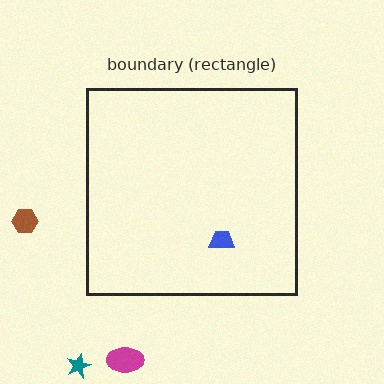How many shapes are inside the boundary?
1 inside, 3 outside.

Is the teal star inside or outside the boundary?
Outside.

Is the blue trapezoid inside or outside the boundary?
Inside.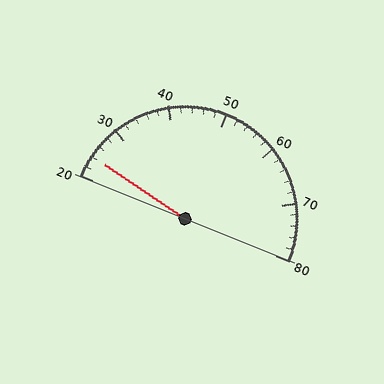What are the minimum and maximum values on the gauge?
The gauge ranges from 20 to 80.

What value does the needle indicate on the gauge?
The needle indicates approximately 24.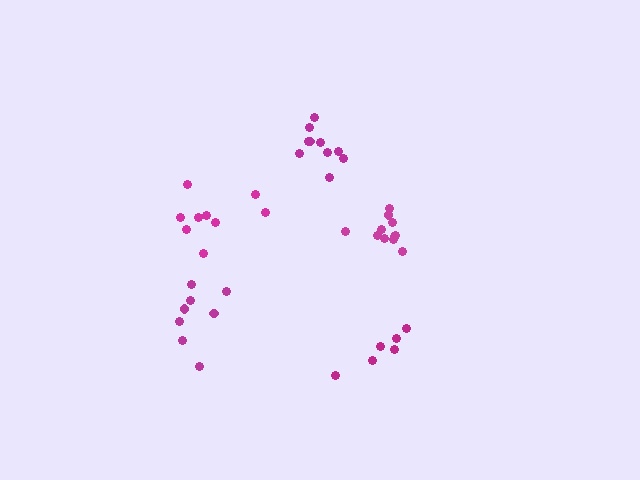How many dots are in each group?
Group 1: 8 dots, Group 2: 6 dots, Group 3: 11 dots, Group 4: 10 dots, Group 5: 9 dots (44 total).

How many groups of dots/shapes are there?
There are 5 groups.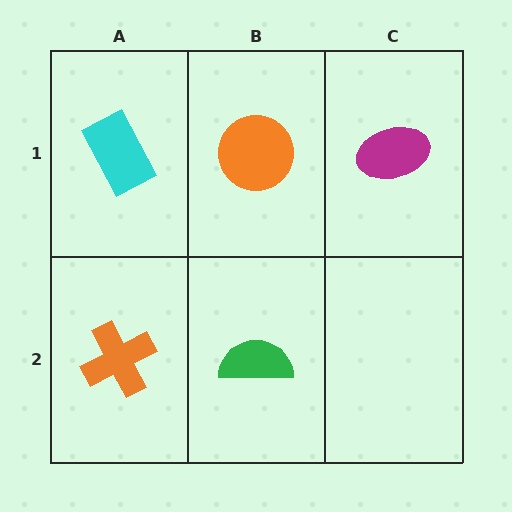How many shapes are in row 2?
2 shapes.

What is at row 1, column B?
An orange circle.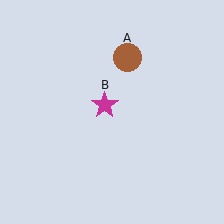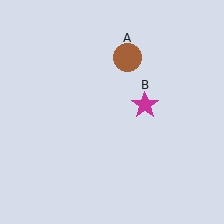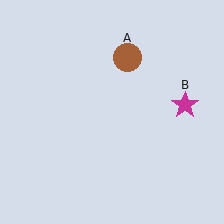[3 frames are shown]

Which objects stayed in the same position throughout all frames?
Brown circle (object A) remained stationary.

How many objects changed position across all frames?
1 object changed position: magenta star (object B).